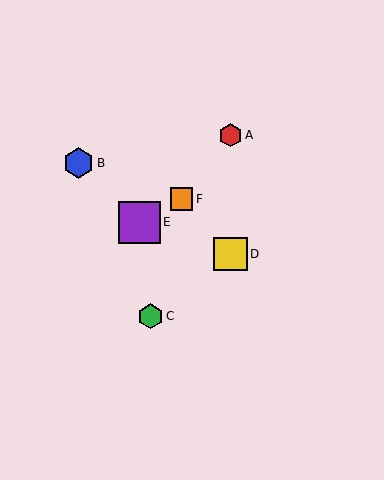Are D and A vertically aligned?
Yes, both are at x≈231.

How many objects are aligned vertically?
2 objects (A, D) are aligned vertically.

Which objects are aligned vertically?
Objects A, D are aligned vertically.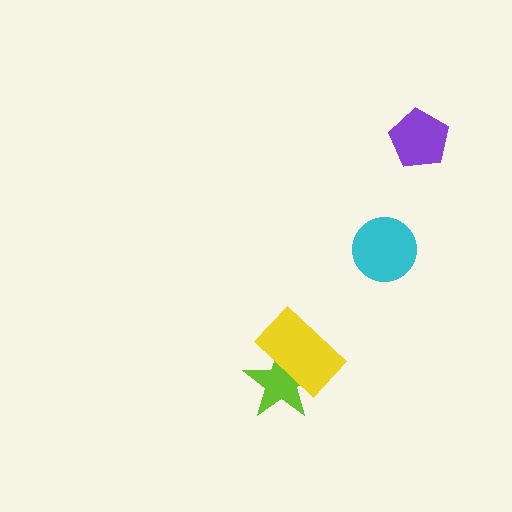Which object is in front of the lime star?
The yellow rectangle is in front of the lime star.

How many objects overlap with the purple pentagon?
0 objects overlap with the purple pentagon.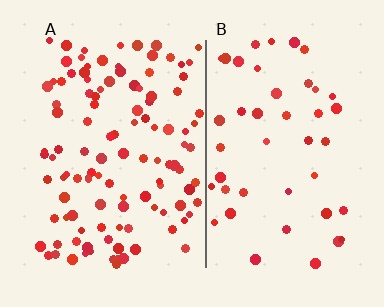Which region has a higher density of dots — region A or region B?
A (the left).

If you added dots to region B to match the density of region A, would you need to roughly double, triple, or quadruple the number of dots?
Approximately triple.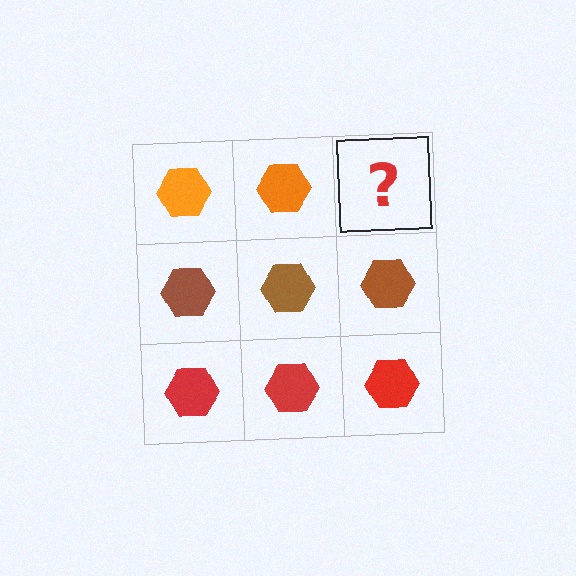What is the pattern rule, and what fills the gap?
The rule is that each row has a consistent color. The gap should be filled with an orange hexagon.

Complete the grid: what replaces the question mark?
The question mark should be replaced with an orange hexagon.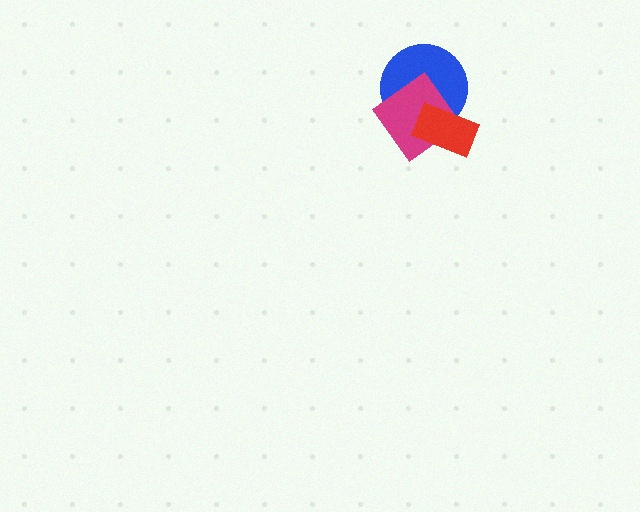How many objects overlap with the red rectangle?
2 objects overlap with the red rectangle.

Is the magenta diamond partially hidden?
Yes, it is partially covered by another shape.